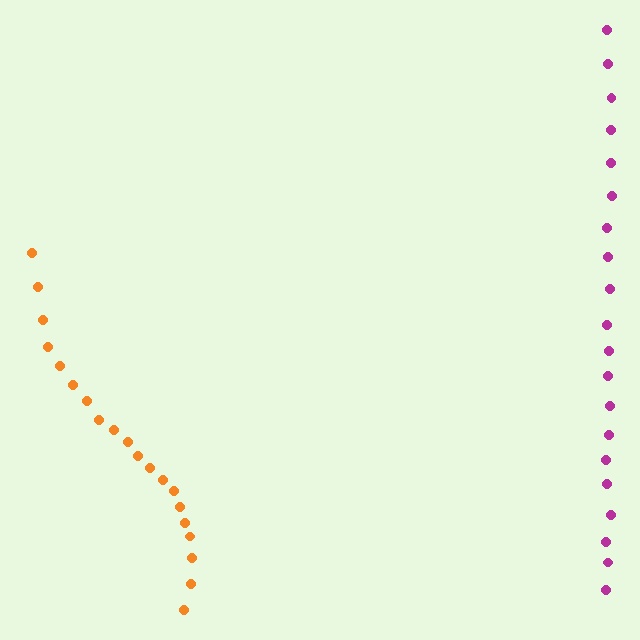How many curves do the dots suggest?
There are 2 distinct paths.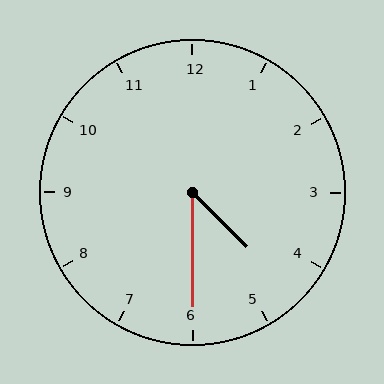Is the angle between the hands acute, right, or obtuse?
It is acute.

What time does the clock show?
4:30.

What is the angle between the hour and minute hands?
Approximately 45 degrees.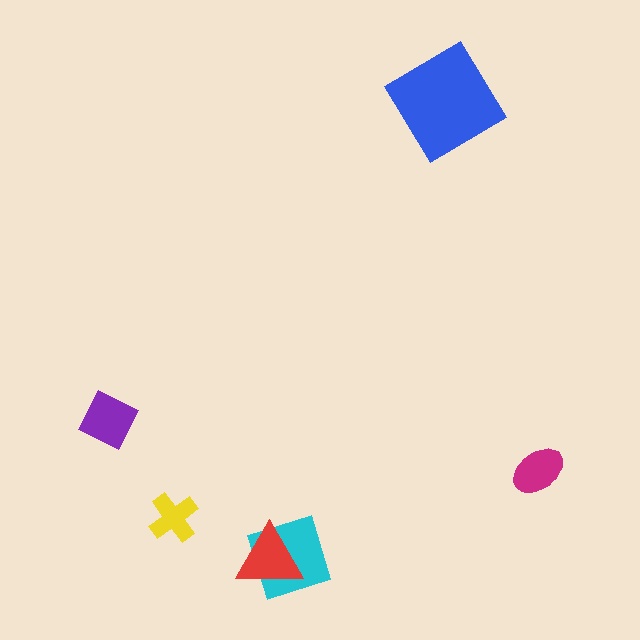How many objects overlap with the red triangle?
1 object overlaps with the red triangle.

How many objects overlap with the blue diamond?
0 objects overlap with the blue diamond.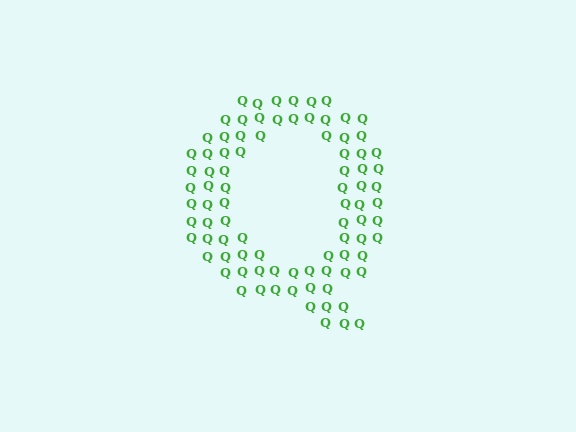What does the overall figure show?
The overall figure shows the letter Q.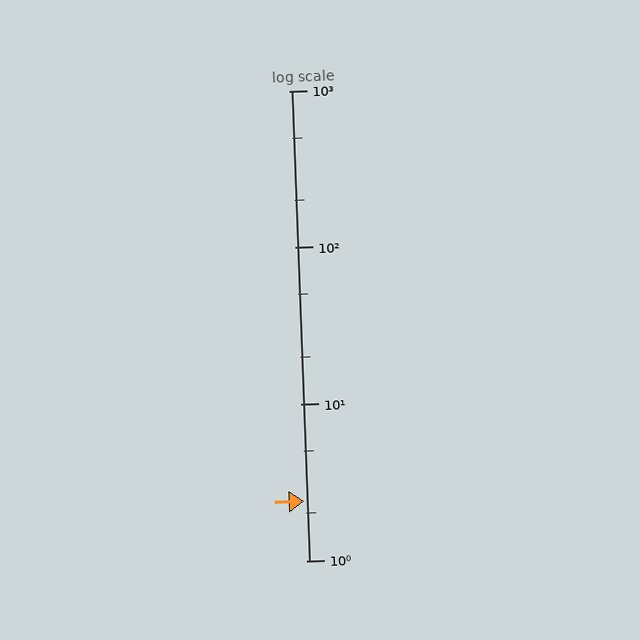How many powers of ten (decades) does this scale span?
The scale spans 3 decades, from 1 to 1000.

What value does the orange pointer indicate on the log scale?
The pointer indicates approximately 2.4.